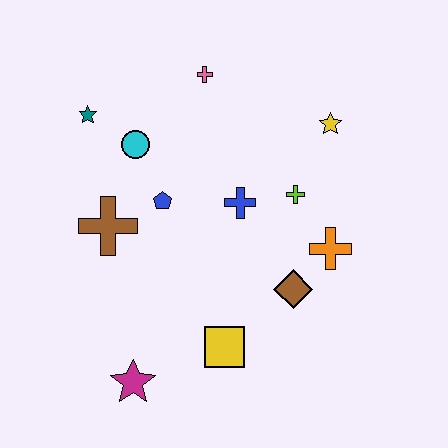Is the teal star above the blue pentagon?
Yes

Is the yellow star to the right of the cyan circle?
Yes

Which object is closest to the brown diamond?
The orange cross is closest to the brown diamond.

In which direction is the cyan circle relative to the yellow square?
The cyan circle is above the yellow square.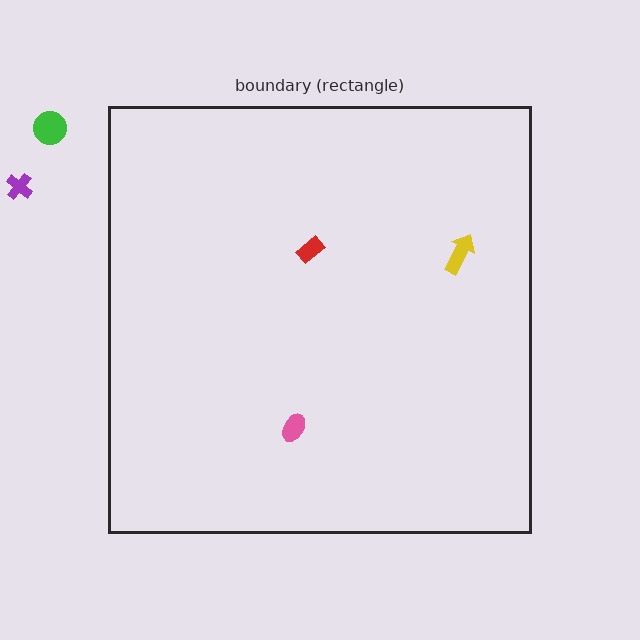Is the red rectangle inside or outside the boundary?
Inside.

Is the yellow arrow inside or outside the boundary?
Inside.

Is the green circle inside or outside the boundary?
Outside.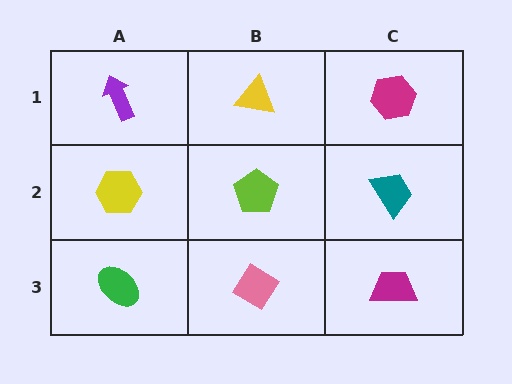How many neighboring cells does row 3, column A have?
2.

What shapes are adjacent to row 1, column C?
A teal trapezoid (row 2, column C), a yellow triangle (row 1, column B).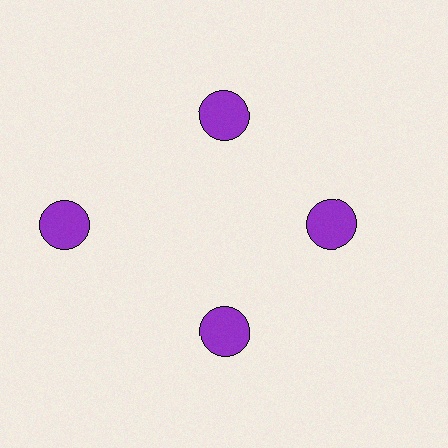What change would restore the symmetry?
The symmetry would be restored by moving it inward, back onto the ring so that all 4 circles sit at equal angles and equal distance from the center.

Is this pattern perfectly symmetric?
No. The 4 purple circles are arranged in a ring, but one element near the 9 o'clock position is pushed outward from the center, breaking the 4-fold rotational symmetry.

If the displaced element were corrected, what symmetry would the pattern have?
It would have 4-fold rotational symmetry — the pattern would map onto itself every 90 degrees.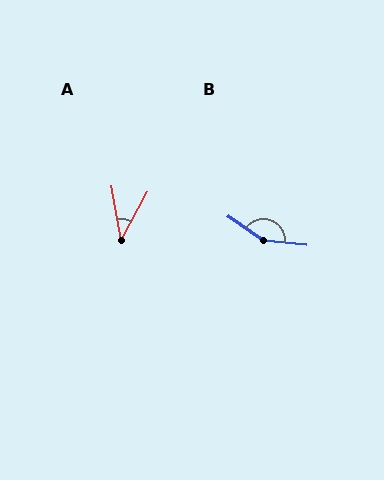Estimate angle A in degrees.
Approximately 39 degrees.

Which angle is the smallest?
A, at approximately 39 degrees.